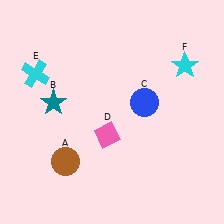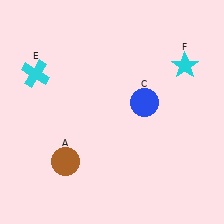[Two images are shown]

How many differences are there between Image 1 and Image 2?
There are 2 differences between the two images.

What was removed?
The teal star (B), the pink diamond (D) were removed in Image 2.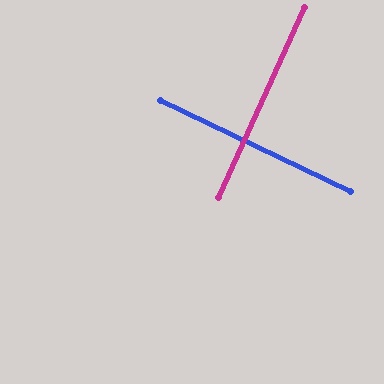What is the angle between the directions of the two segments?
Approximately 89 degrees.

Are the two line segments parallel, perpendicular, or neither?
Perpendicular — they meet at approximately 89°.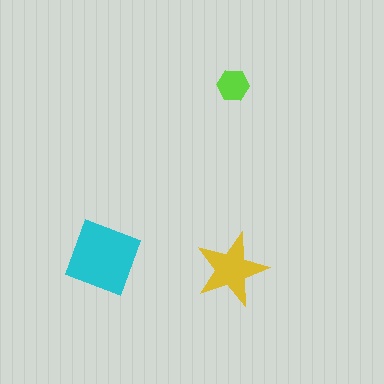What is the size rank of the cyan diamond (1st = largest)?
1st.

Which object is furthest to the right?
The lime hexagon is rightmost.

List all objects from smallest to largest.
The lime hexagon, the yellow star, the cyan diamond.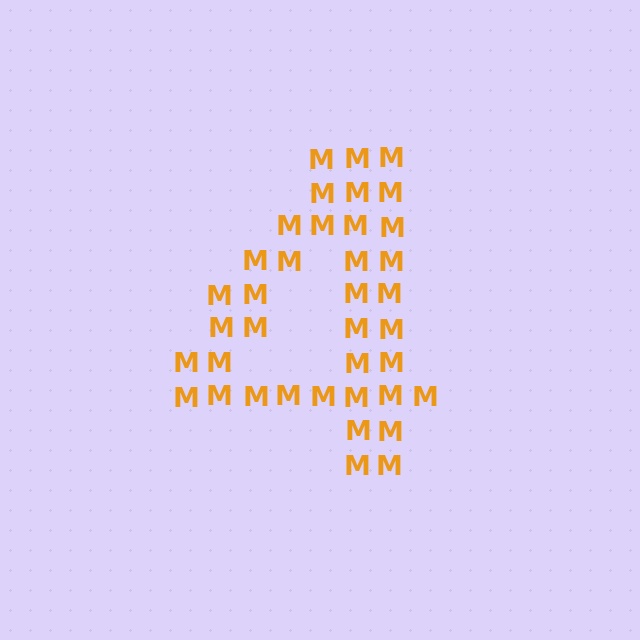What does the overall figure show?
The overall figure shows the digit 4.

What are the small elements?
The small elements are letter M's.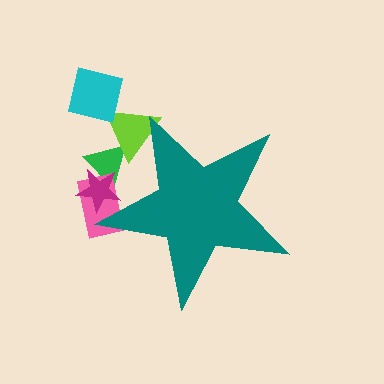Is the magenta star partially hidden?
Yes, the magenta star is partially hidden behind the teal star.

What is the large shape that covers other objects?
A teal star.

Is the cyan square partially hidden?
No, the cyan square is fully visible.